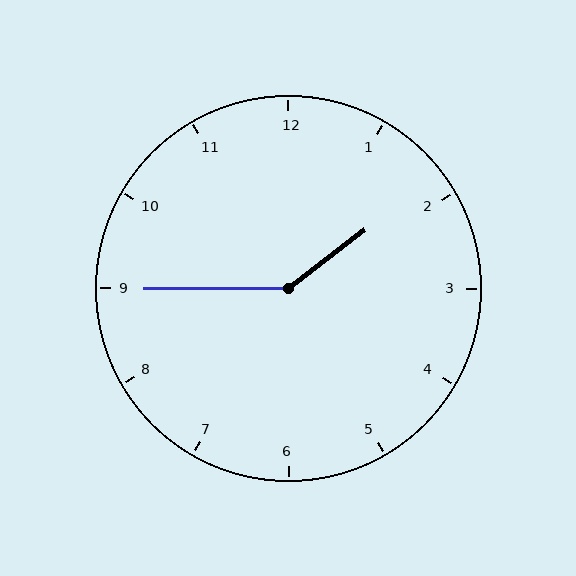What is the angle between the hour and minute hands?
Approximately 142 degrees.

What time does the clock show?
1:45.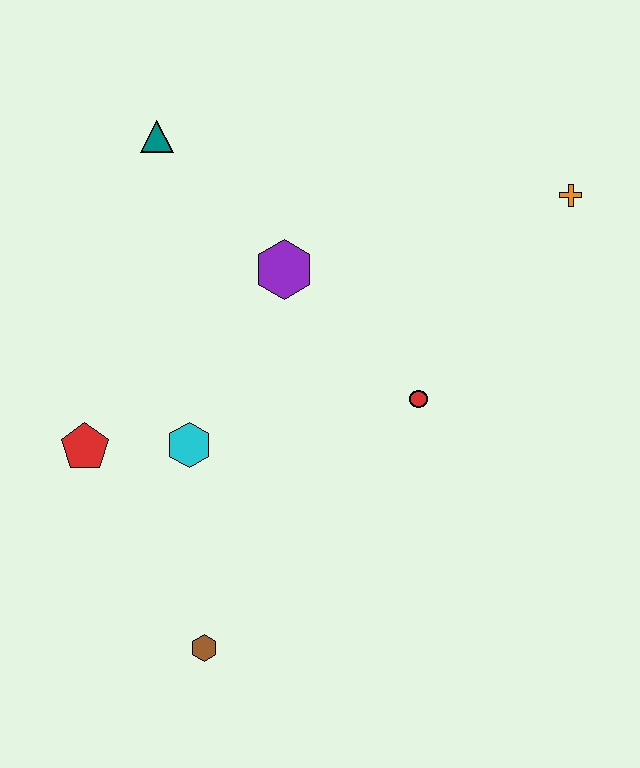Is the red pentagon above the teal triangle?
No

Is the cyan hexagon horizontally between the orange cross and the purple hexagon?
No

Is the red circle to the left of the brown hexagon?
No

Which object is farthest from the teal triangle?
The brown hexagon is farthest from the teal triangle.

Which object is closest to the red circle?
The purple hexagon is closest to the red circle.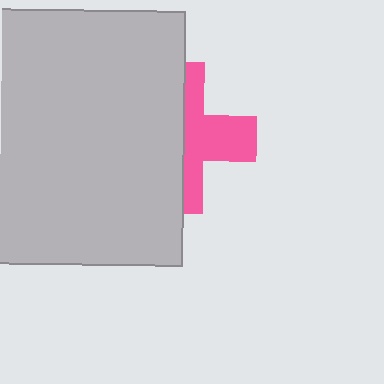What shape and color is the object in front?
The object in front is a light gray rectangle.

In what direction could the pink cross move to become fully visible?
The pink cross could move right. That would shift it out from behind the light gray rectangle entirely.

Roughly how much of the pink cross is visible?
About half of it is visible (roughly 46%).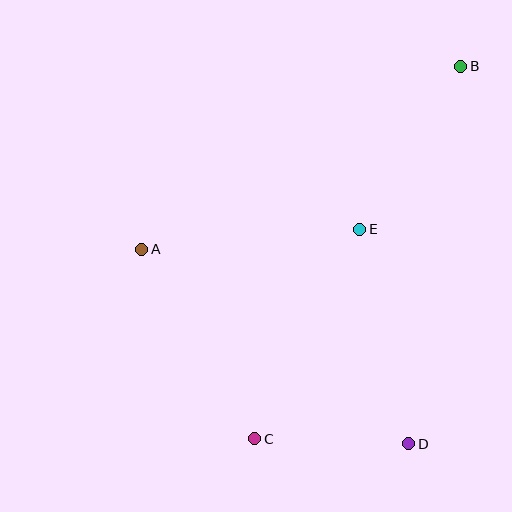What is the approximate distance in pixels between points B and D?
The distance between B and D is approximately 381 pixels.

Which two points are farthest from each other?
Points B and C are farthest from each other.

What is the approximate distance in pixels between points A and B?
The distance between A and B is approximately 368 pixels.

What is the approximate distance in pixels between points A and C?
The distance between A and C is approximately 221 pixels.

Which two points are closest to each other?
Points C and D are closest to each other.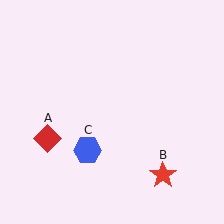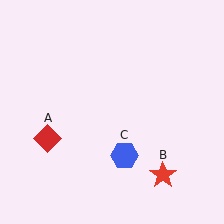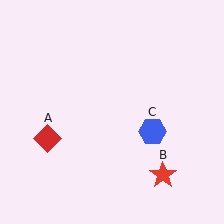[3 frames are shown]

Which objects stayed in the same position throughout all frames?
Red diamond (object A) and red star (object B) remained stationary.